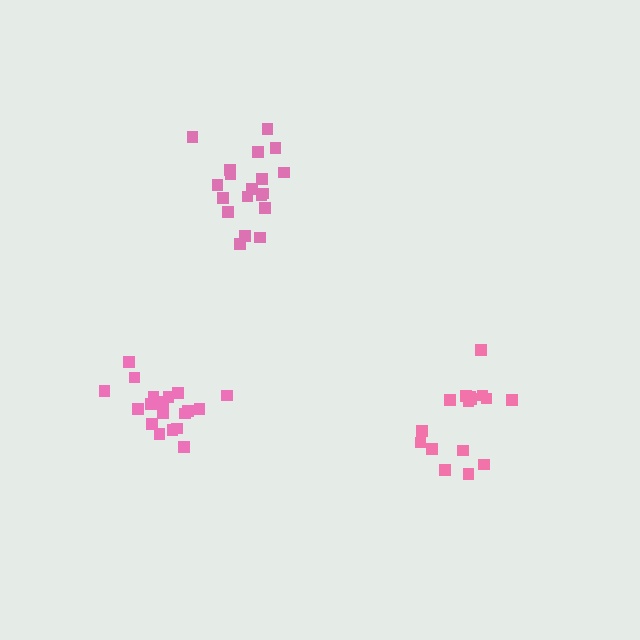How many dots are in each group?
Group 1: 16 dots, Group 2: 19 dots, Group 3: 20 dots (55 total).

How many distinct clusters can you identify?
There are 3 distinct clusters.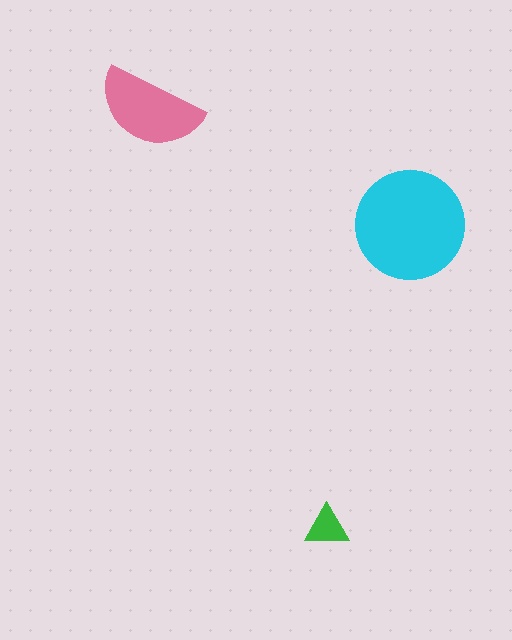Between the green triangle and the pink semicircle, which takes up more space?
The pink semicircle.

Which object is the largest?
The cyan circle.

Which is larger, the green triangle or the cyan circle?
The cyan circle.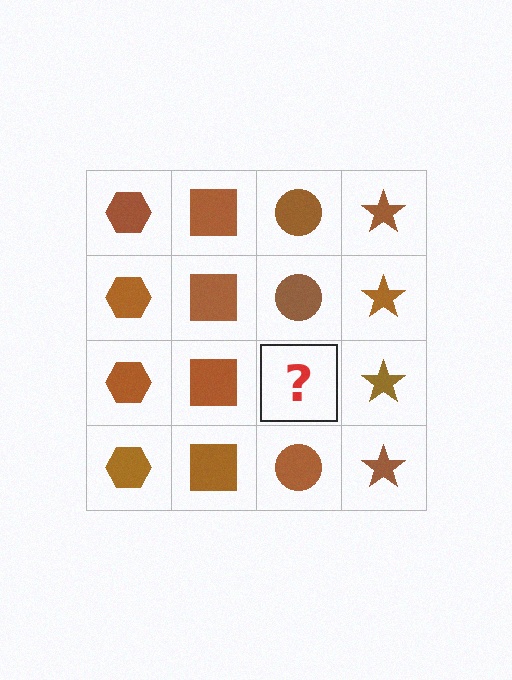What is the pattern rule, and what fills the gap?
The rule is that each column has a consistent shape. The gap should be filled with a brown circle.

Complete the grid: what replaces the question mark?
The question mark should be replaced with a brown circle.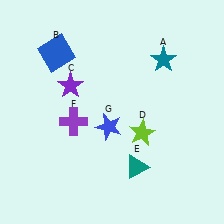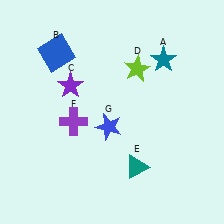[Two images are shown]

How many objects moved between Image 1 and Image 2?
1 object moved between the two images.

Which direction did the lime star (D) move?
The lime star (D) moved up.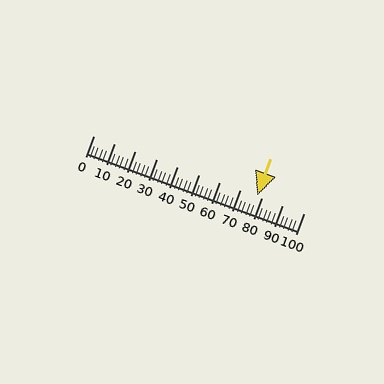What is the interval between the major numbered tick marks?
The major tick marks are spaced 10 units apart.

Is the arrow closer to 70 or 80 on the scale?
The arrow is closer to 80.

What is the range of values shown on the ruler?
The ruler shows values from 0 to 100.